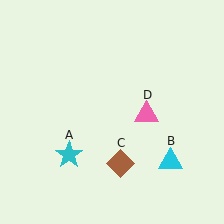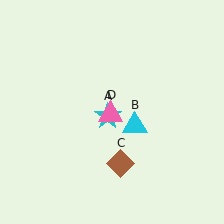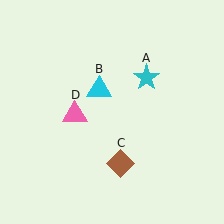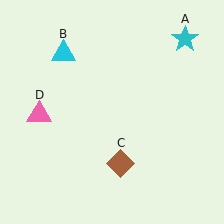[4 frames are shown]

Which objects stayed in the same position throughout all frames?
Brown diamond (object C) remained stationary.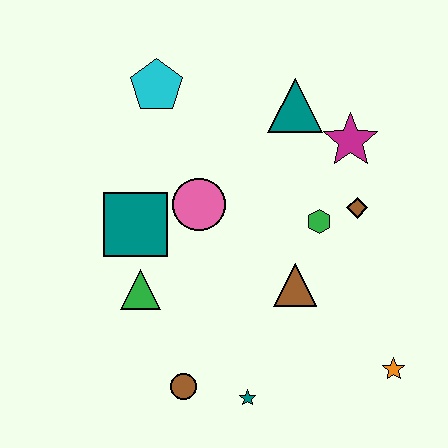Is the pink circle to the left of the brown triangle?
Yes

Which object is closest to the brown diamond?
The green hexagon is closest to the brown diamond.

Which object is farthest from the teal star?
The cyan pentagon is farthest from the teal star.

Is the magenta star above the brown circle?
Yes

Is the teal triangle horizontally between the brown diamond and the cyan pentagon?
Yes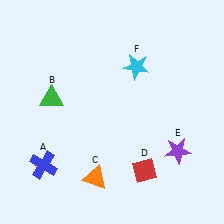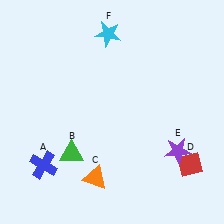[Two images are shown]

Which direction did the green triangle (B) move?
The green triangle (B) moved down.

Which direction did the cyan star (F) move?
The cyan star (F) moved up.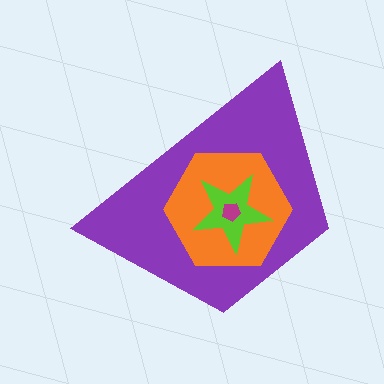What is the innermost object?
The magenta pentagon.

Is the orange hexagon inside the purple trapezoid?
Yes.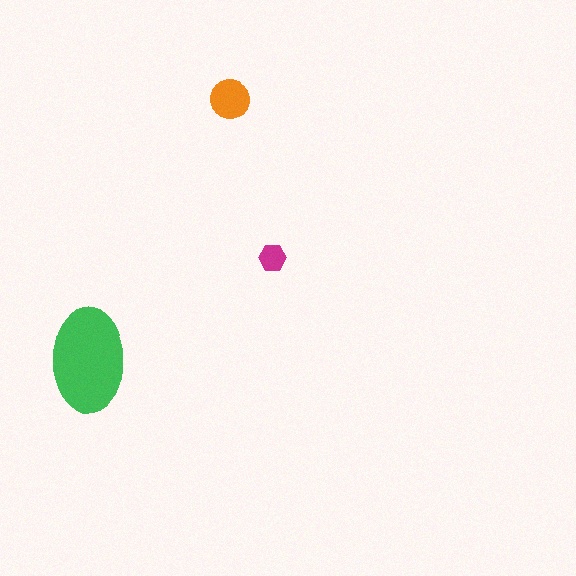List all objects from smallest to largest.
The magenta hexagon, the orange circle, the green ellipse.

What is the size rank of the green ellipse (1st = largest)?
1st.